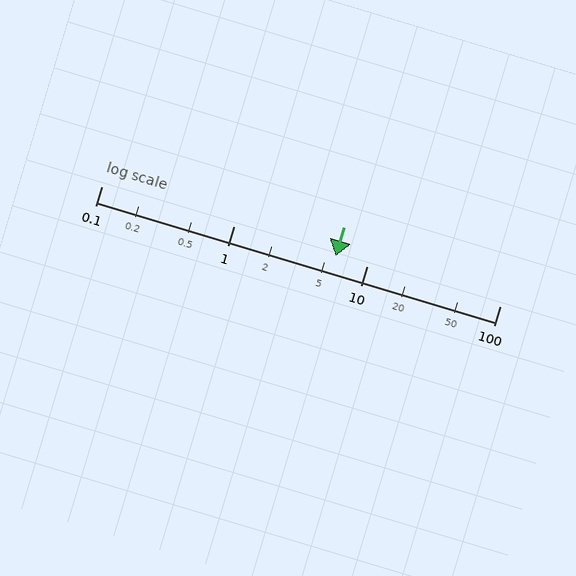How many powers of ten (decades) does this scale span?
The scale spans 3 decades, from 0.1 to 100.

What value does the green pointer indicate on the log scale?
The pointer indicates approximately 5.8.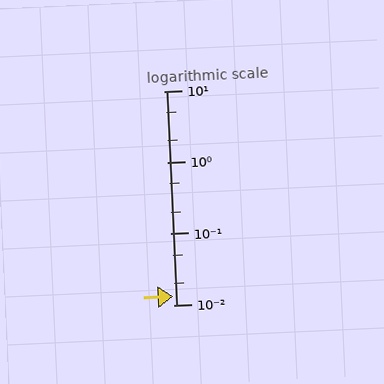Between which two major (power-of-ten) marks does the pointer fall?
The pointer is between 0.01 and 0.1.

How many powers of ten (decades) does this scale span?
The scale spans 3 decades, from 0.01 to 10.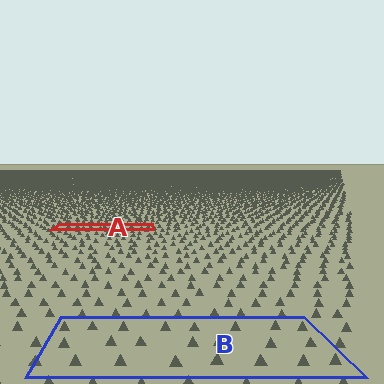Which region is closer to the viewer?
Region B is closer. The texture elements there are larger and more spread out.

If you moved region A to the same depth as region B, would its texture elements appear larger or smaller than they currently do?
They would appear larger. At a closer depth, the same texture elements are projected at a bigger on-screen size.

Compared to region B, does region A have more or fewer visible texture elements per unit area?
Region A has more texture elements per unit area — they are packed more densely because it is farther away.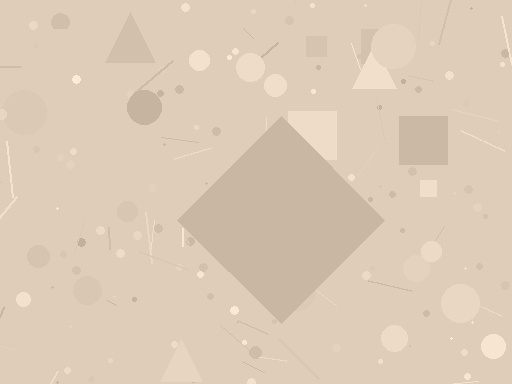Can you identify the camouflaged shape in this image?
The camouflaged shape is a diamond.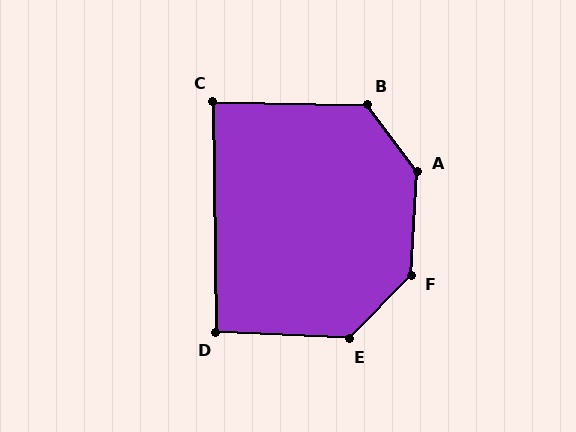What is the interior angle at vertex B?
Approximately 128 degrees (obtuse).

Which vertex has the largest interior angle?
A, at approximately 140 degrees.